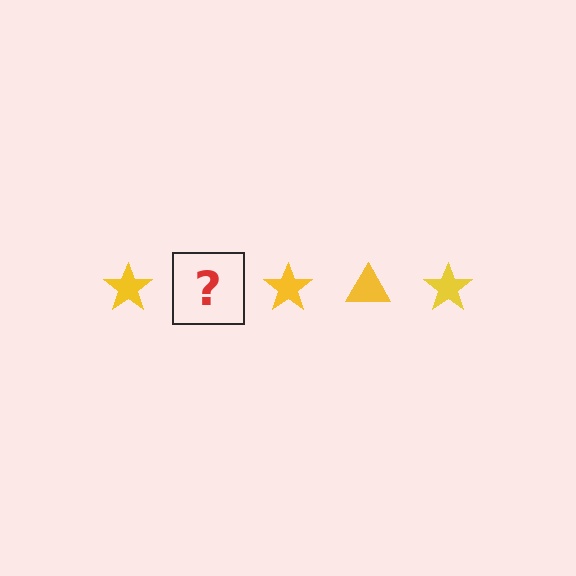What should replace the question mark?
The question mark should be replaced with a yellow triangle.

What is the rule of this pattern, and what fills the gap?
The rule is that the pattern cycles through star, triangle shapes in yellow. The gap should be filled with a yellow triangle.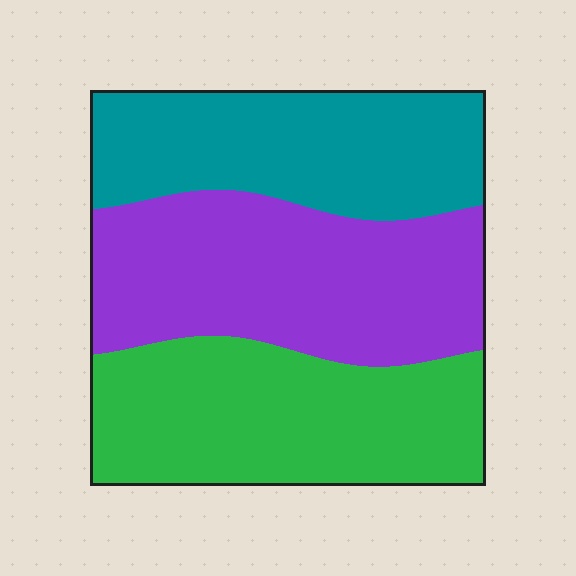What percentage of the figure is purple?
Purple takes up about three eighths (3/8) of the figure.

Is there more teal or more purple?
Purple.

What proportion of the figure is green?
Green covers roughly 35% of the figure.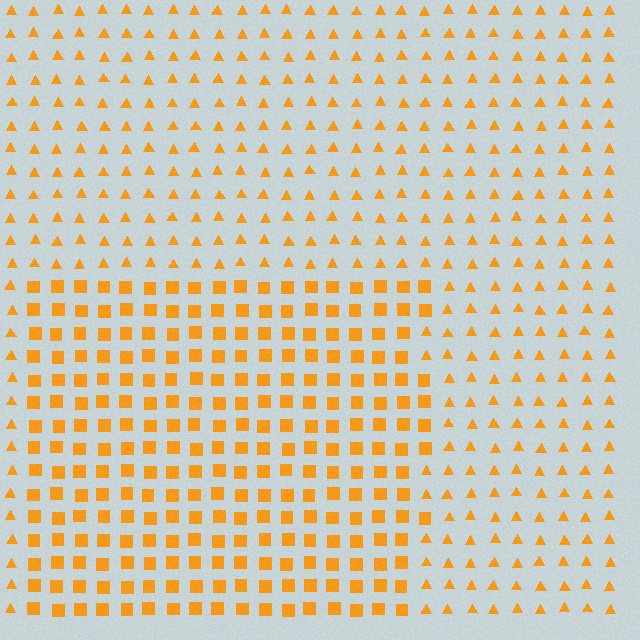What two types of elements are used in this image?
The image uses squares inside the rectangle region and triangles outside it.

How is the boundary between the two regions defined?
The boundary is defined by a change in element shape: squares inside vs. triangles outside. All elements share the same color and spacing.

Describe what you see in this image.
The image is filled with small orange elements arranged in a uniform grid. A rectangle-shaped region contains squares, while the surrounding area contains triangles. The boundary is defined purely by the change in element shape.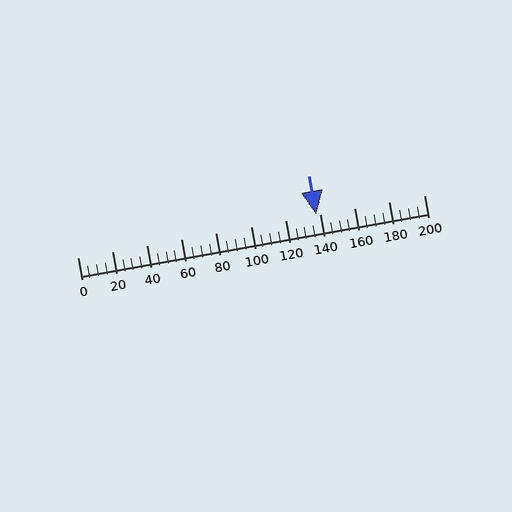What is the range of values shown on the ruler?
The ruler shows values from 0 to 200.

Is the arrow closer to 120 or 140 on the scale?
The arrow is closer to 140.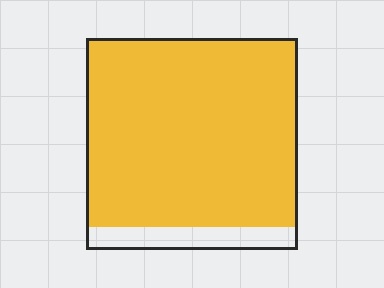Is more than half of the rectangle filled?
Yes.